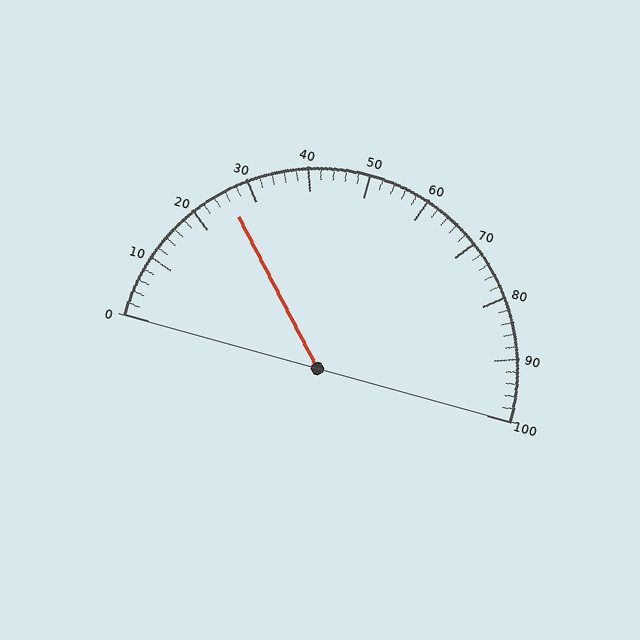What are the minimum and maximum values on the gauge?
The gauge ranges from 0 to 100.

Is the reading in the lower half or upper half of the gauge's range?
The reading is in the lower half of the range (0 to 100).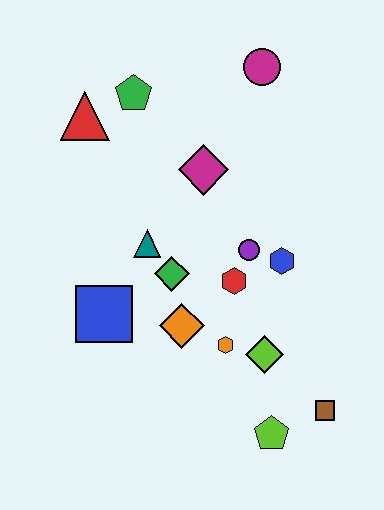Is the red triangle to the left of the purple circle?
Yes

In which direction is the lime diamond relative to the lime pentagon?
The lime diamond is above the lime pentagon.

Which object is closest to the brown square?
The lime pentagon is closest to the brown square.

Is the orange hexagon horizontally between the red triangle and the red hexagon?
Yes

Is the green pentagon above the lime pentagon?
Yes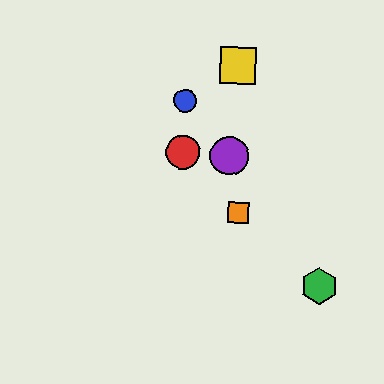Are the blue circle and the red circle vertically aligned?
Yes, both are at x≈185.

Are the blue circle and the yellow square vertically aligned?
No, the blue circle is at x≈185 and the yellow square is at x≈238.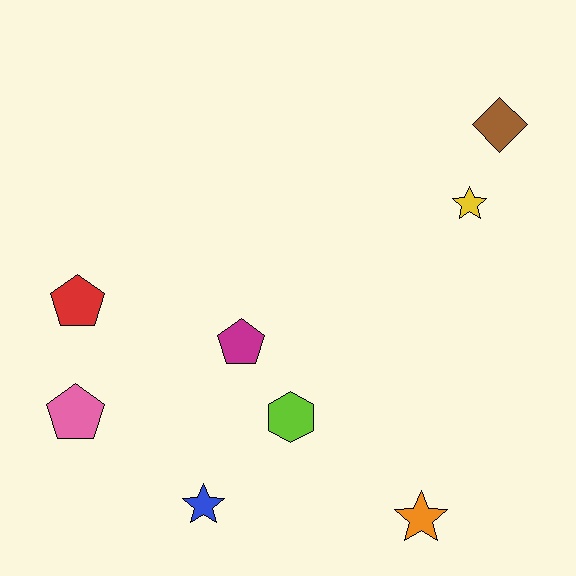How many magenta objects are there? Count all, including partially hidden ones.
There is 1 magenta object.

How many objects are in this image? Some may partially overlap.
There are 8 objects.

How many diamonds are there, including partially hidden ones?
There is 1 diamond.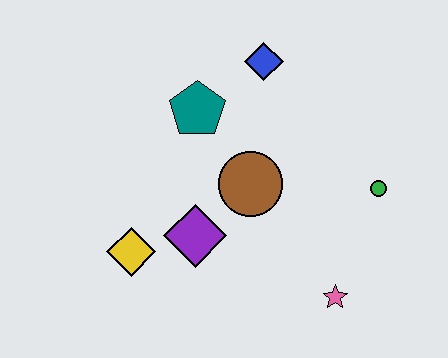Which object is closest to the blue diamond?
The teal pentagon is closest to the blue diamond.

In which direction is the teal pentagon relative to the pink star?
The teal pentagon is above the pink star.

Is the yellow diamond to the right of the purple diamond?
No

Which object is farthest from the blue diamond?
The pink star is farthest from the blue diamond.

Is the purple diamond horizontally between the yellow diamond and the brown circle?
Yes